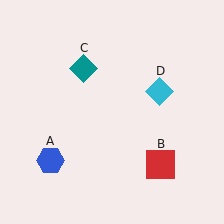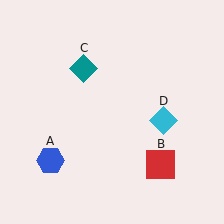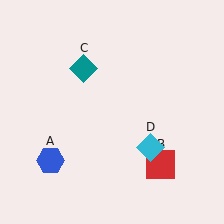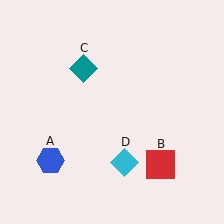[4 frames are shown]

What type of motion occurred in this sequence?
The cyan diamond (object D) rotated clockwise around the center of the scene.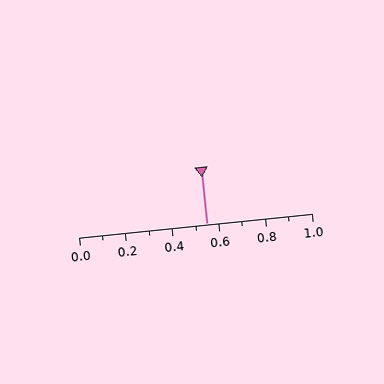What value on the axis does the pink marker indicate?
The marker indicates approximately 0.55.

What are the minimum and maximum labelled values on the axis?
The axis runs from 0.0 to 1.0.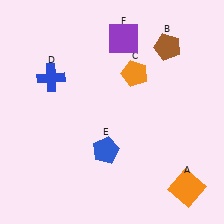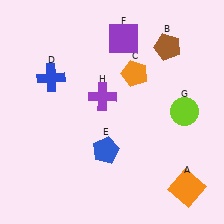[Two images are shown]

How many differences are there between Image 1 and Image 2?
There are 2 differences between the two images.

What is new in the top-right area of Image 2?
A lime circle (G) was added in the top-right area of Image 2.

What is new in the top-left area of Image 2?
A purple cross (H) was added in the top-left area of Image 2.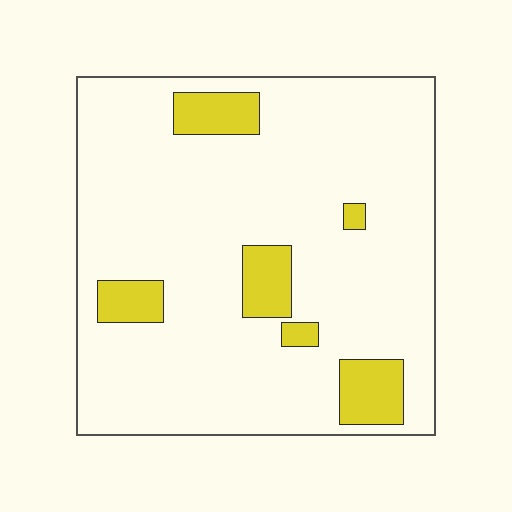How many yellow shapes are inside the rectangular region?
6.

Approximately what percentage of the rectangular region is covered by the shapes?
Approximately 10%.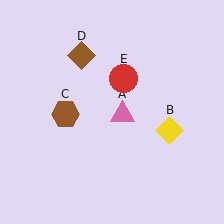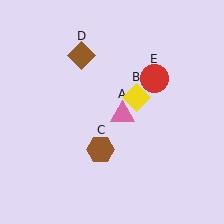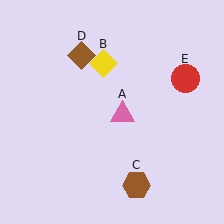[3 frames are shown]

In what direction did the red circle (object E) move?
The red circle (object E) moved right.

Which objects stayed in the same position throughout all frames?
Pink triangle (object A) and brown diamond (object D) remained stationary.